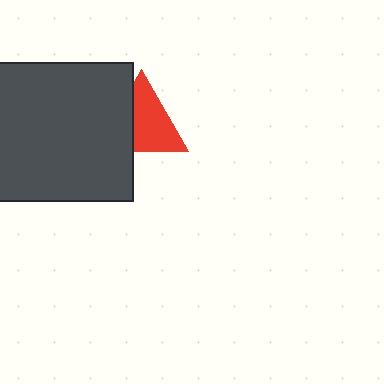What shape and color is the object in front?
The object in front is a dark gray square.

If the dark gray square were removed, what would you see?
You would see the complete red triangle.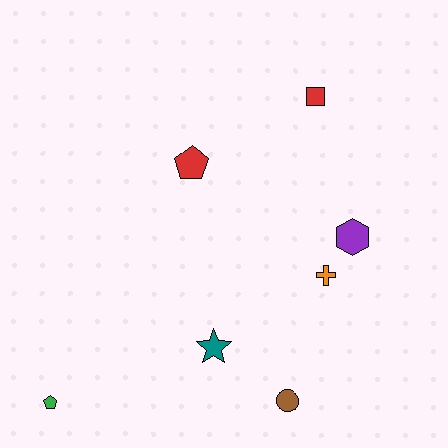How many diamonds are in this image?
There are no diamonds.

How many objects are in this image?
There are 7 objects.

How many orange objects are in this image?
There is 1 orange object.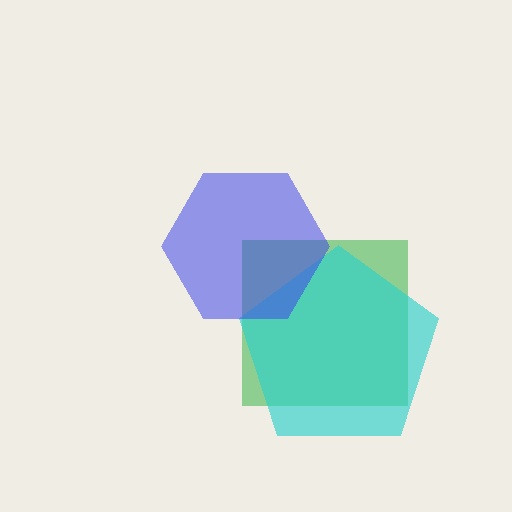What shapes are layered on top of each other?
The layered shapes are: a green square, a cyan pentagon, a blue hexagon.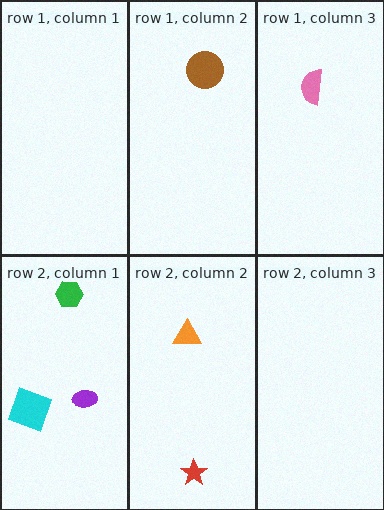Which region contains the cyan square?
The row 2, column 1 region.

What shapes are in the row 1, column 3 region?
The pink semicircle.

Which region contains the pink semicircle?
The row 1, column 3 region.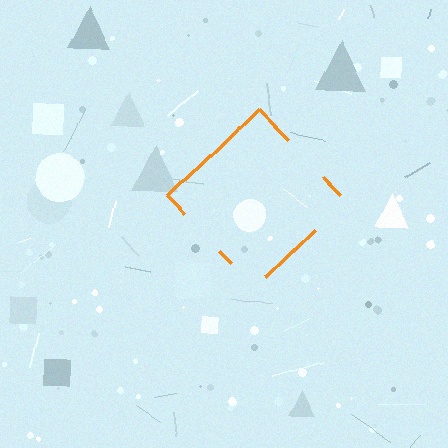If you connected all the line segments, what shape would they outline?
They would outline a diamond.